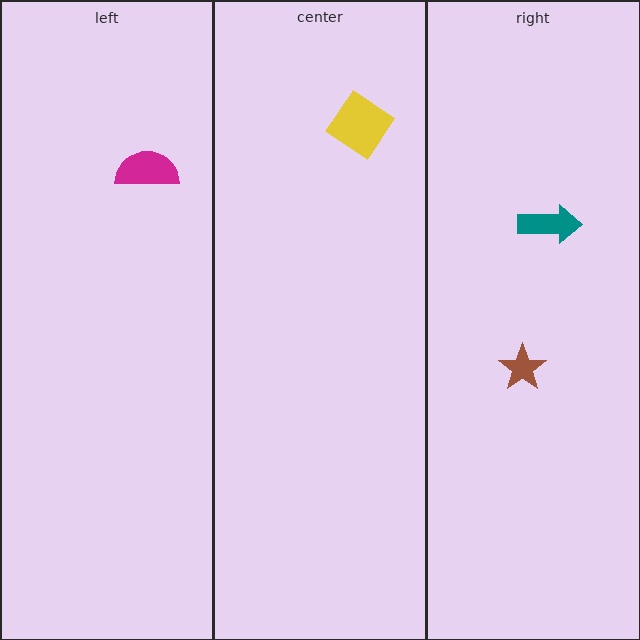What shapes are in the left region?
The magenta semicircle.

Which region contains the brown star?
The right region.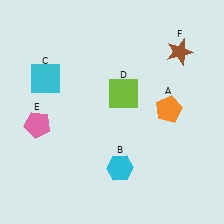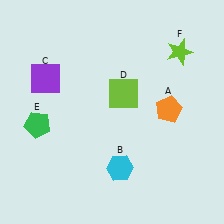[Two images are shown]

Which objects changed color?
C changed from cyan to purple. E changed from pink to green. F changed from brown to lime.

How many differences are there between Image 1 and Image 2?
There are 3 differences between the two images.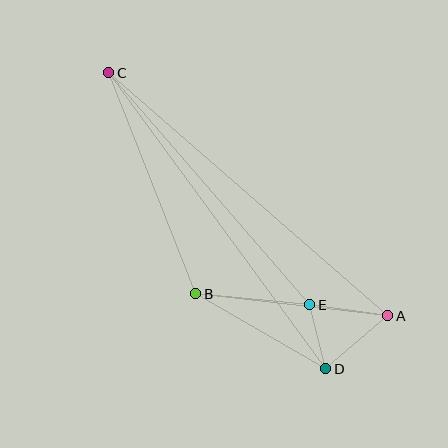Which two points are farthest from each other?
Points A and C are farthest from each other.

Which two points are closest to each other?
Points D and E are closest to each other.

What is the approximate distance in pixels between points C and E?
The distance between C and E is approximately 307 pixels.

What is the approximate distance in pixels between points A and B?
The distance between A and B is approximately 193 pixels.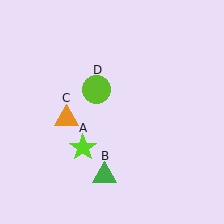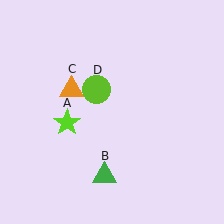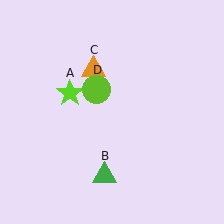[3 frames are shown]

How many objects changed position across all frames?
2 objects changed position: lime star (object A), orange triangle (object C).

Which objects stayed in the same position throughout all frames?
Green triangle (object B) and lime circle (object D) remained stationary.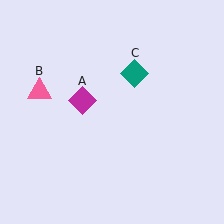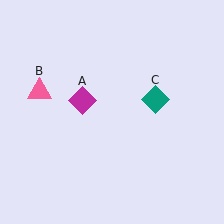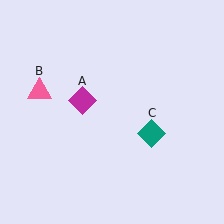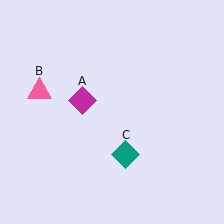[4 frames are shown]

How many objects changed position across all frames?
1 object changed position: teal diamond (object C).